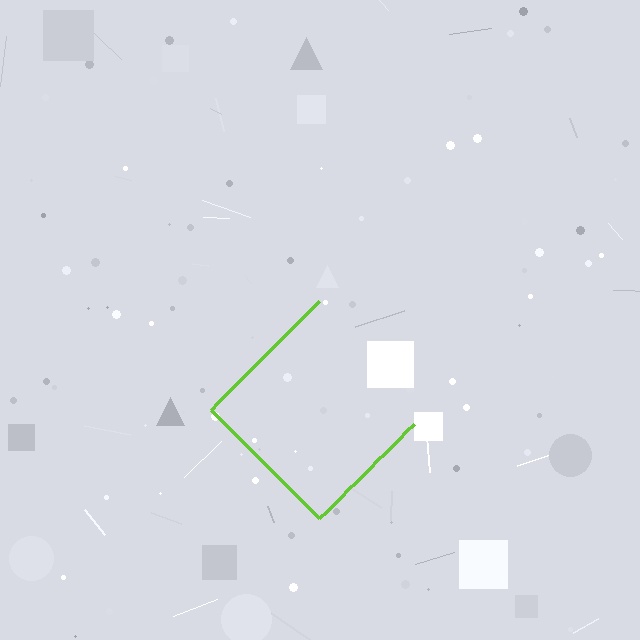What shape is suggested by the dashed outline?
The dashed outline suggests a diamond.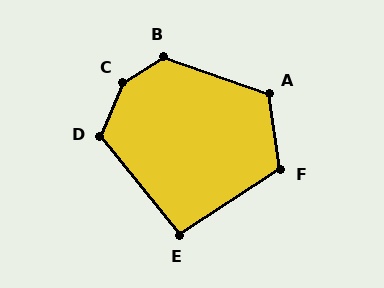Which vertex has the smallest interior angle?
E, at approximately 96 degrees.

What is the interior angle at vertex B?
Approximately 127 degrees (obtuse).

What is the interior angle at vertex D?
Approximately 118 degrees (obtuse).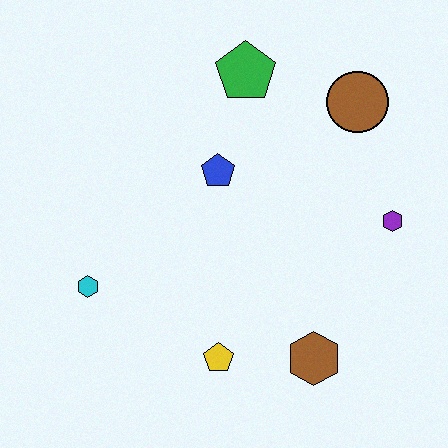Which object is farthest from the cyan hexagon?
The brown circle is farthest from the cyan hexagon.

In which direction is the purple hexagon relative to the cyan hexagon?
The purple hexagon is to the right of the cyan hexagon.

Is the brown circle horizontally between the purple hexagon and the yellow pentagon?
Yes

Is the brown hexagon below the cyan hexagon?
Yes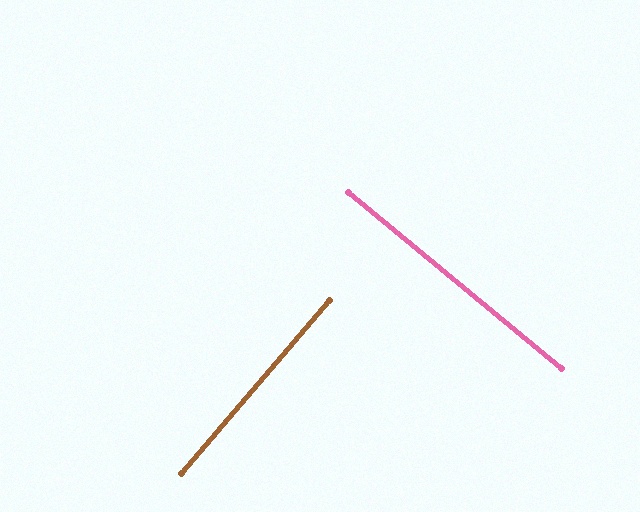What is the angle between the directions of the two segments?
Approximately 89 degrees.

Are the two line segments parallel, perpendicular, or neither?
Perpendicular — they meet at approximately 89°.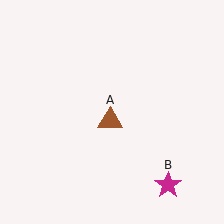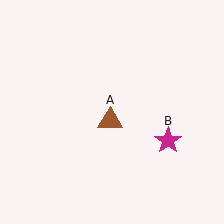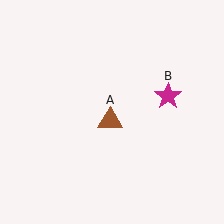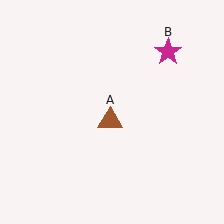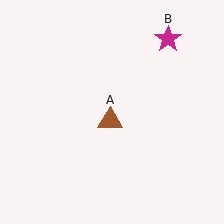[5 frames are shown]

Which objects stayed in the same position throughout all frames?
Brown triangle (object A) remained stationary.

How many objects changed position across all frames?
1 object changed position: magenta star (object B).